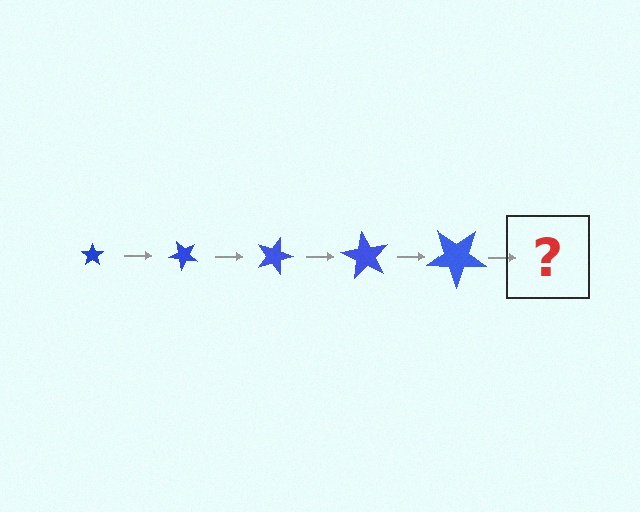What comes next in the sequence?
The next element should be a star, larger than the previous one and rotated 225 degrees from the start.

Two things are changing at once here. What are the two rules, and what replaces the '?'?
The two rules are that the star grows larger each step and it rotates 45 degrees each step. The '?' should be a star, larger than the previous one and rotated 225 degrees from the start.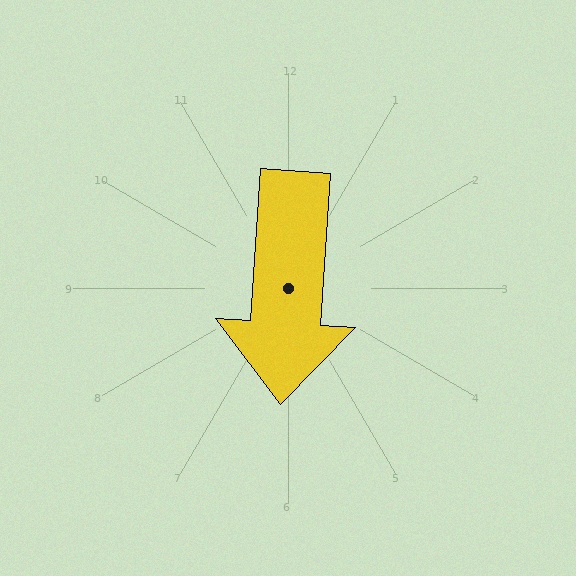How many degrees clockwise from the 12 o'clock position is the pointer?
Approximately 184 degrees.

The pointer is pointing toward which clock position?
Roughly 6 o'clock.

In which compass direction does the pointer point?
South.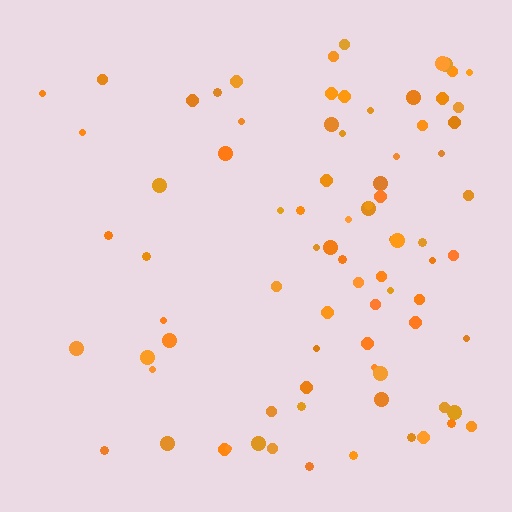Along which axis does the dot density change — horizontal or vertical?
Horizontal.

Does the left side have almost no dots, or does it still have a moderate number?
Still a moderate number, just noticeably fewer than the right.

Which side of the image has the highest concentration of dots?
The right.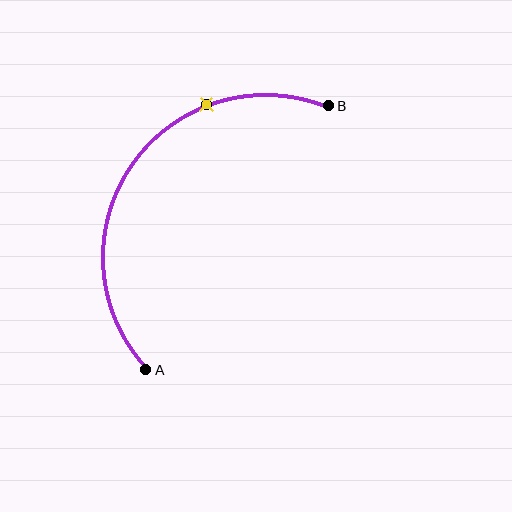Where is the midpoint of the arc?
The arc midpoint is the point on the curve farthest from the straight line joining A and B. It sits above and to the left of that line.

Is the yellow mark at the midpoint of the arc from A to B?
No. The yellow mark lies on the arc but is closer to endpoint B. The arc midpoint would be at the point on the curve equidistant along the arc from both A and B.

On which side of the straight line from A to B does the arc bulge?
The arc bulges above and to the left of the straight line connecting A and B.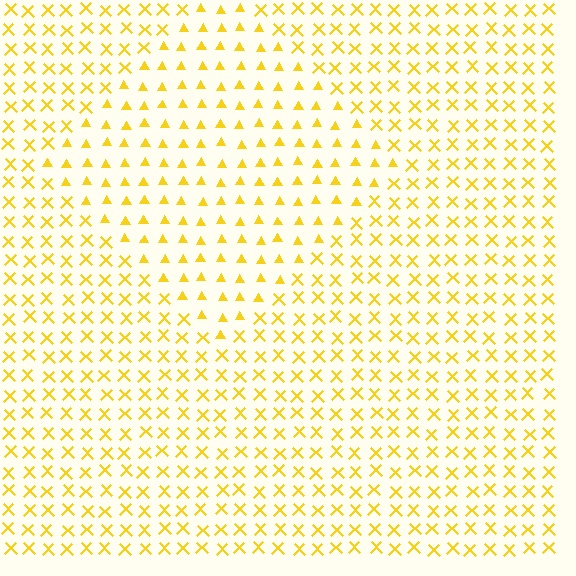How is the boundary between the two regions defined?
The boundary is defined by a change in element shape: triangles inside vs. X marks outside. All elements share the same color and spacing.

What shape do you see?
I see a diamond.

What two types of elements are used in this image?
The image uses triangles inside the diamond region and X marks outside it.